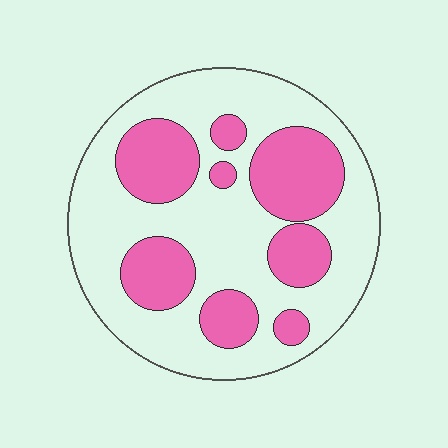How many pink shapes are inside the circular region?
8.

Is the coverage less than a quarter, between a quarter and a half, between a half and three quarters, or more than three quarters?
Between a quarter and a half.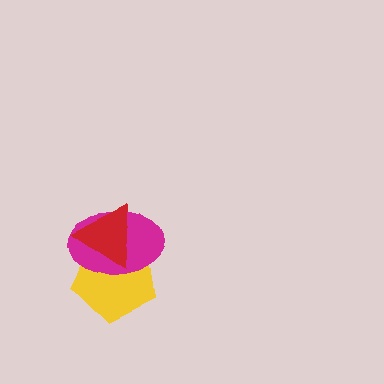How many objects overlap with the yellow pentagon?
2 objects overlap with the yellow pentagon.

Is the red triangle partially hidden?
No, no other shape covers it.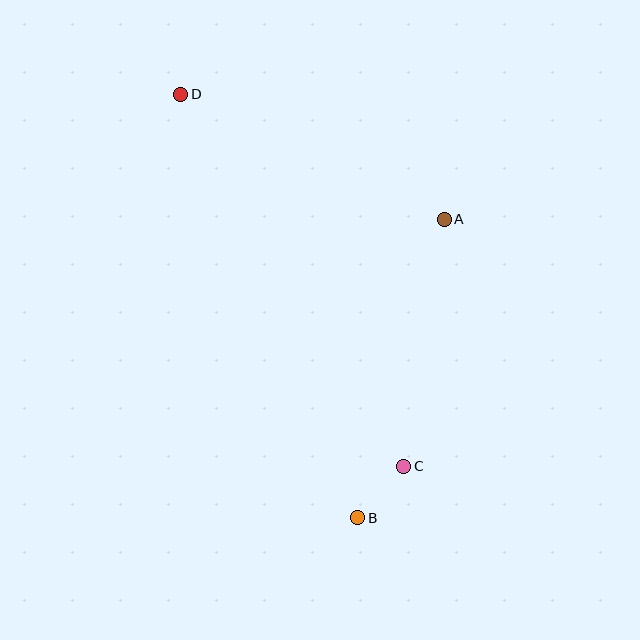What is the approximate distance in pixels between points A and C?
The distance between A and C is approximately 250 pixels.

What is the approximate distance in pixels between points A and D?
The distance between A and D is approximately 291 pixels.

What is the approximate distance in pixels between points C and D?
The distance between C and D is approximately 433 pixels.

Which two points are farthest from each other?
Points B and D are farthest from each other.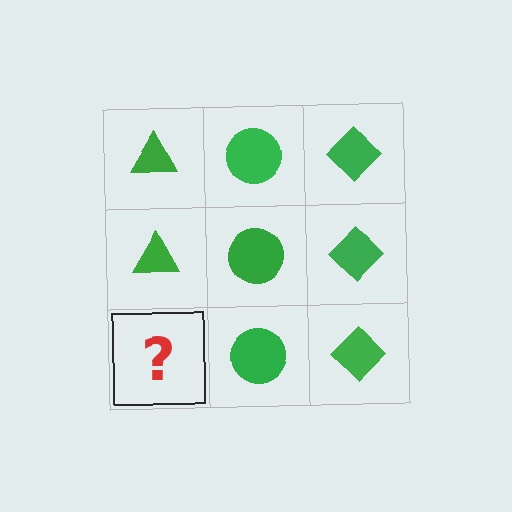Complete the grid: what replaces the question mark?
The question mark should be replaced with a green triangle.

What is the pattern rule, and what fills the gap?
The rule is that each column has a consistent shape. The gap should be filled with a green triangle.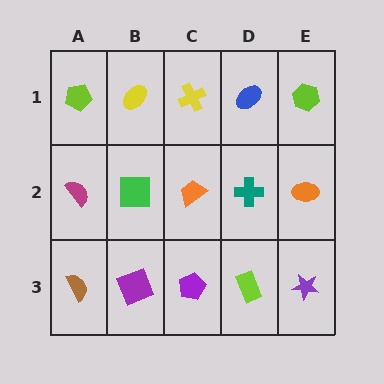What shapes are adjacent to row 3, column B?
A green square (row 2, column B), a brown semicircle (row 3, column A), a purple pentagon (row 3, column C).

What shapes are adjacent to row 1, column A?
A magenta semicircle (row 2, column A), a yellow ellipse (row 1, column B).